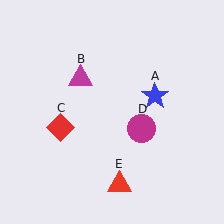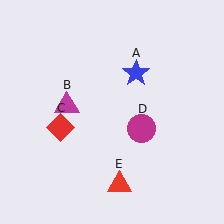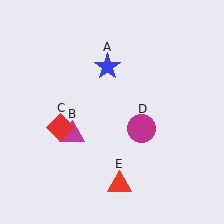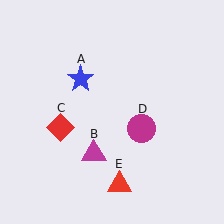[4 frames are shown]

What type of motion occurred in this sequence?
The blue star (object A), magenta triangle (object B) rotated counterclockwise around the center of the scene.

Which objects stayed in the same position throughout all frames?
Red diamond (object C) and magenta circle (object D) and red triangle (object E) remained stationary.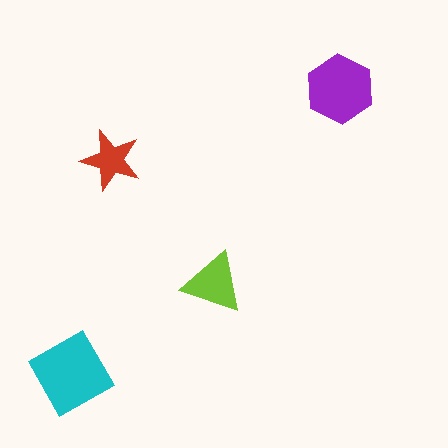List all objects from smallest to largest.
The red star, the lime triangle, the purple hexagon, the cyan diamond.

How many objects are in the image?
There are 4 objects in the image.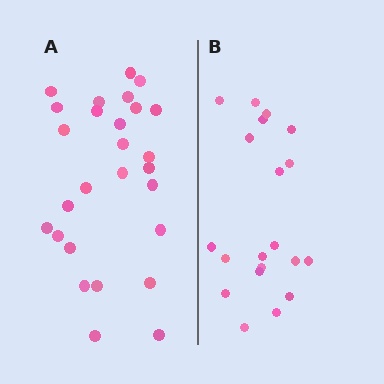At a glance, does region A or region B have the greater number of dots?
Region A (the left region) has more dots.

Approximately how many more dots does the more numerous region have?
Region A has roughly 8 or so more dots than region B.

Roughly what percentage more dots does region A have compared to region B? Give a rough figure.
About 35% more.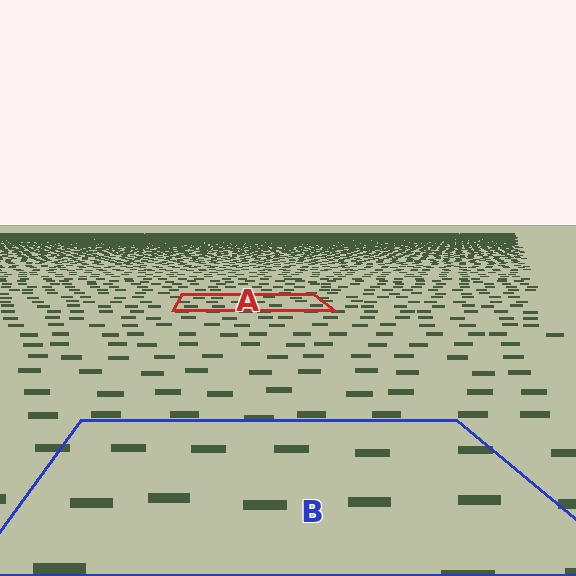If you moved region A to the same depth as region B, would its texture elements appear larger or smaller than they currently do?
They would appear larger. At a closer depth, the same texture elements are projected at a bigger on-screen size.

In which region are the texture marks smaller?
The texture marks are smaller in region A, because it is farther away.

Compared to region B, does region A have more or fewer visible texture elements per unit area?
Region A has more texture elements per unit area — they are packed more densely because it is farther away.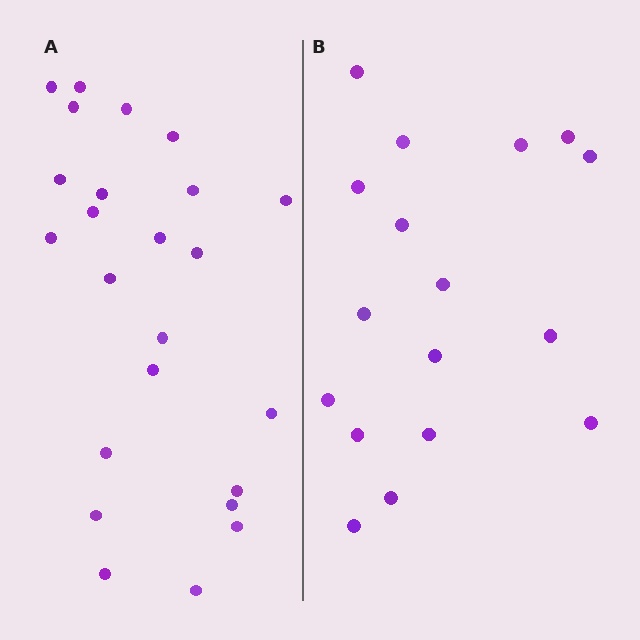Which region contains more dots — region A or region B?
Region A (the left region) has more dots.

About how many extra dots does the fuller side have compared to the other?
Region A has roughly 8 or so more dots than region B.